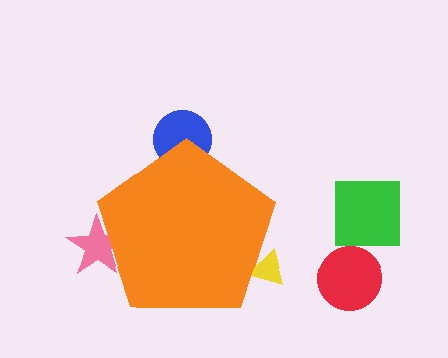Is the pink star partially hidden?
Yes, the pink star is partially hidden behind the orange pentagon.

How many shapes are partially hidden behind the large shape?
3 shapes are partially hidden.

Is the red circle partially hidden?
No, the red circle is fully visible.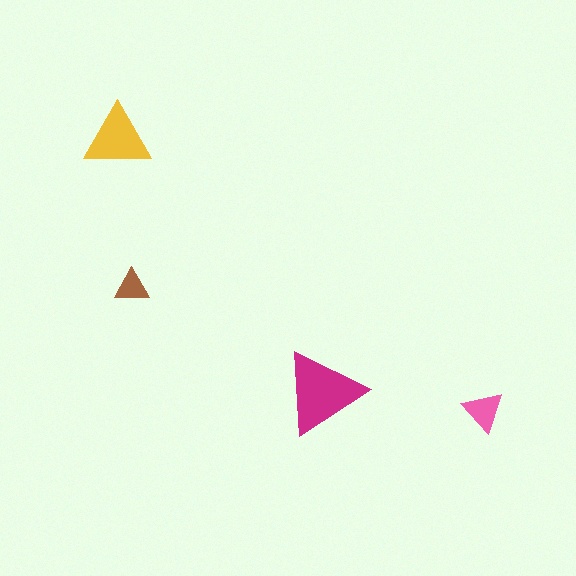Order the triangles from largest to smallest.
the magenta one, the yellow one, the pink one, the brown one.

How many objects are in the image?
There are 4 objects in the image.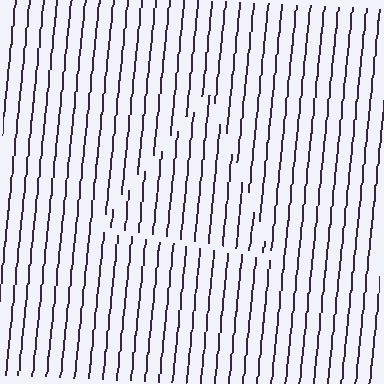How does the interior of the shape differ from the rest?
The interior of the shape contains the same grating, shifted by half a period — the contour is defined by the phase discontinuity where line-ends from the inner and outer gratings abut.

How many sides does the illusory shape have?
3 sides — the line-ends trace a triangle.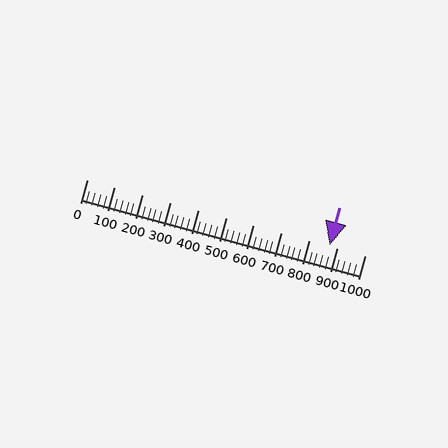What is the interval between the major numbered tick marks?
The major tick marks are spaced 100 units apart.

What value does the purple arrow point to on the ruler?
The purple arrow points to approximately 873.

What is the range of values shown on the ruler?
The ruler shows values from 0 to 1000.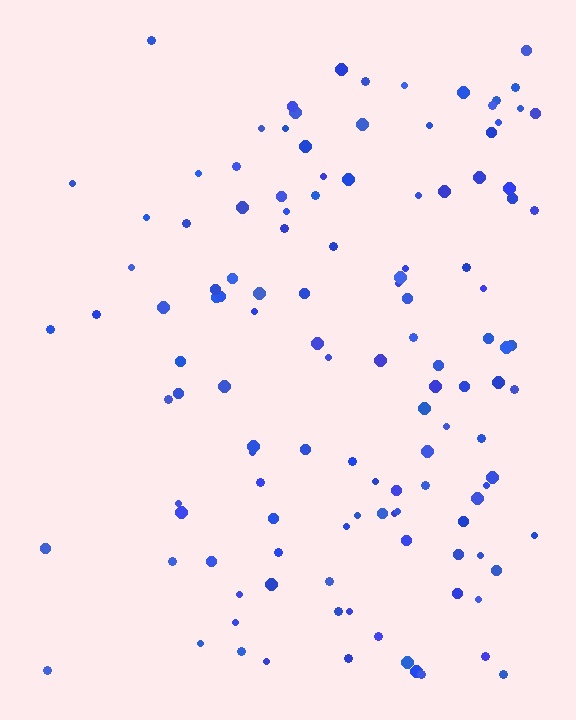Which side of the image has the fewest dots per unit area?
The left.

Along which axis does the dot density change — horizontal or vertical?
Horizontal.